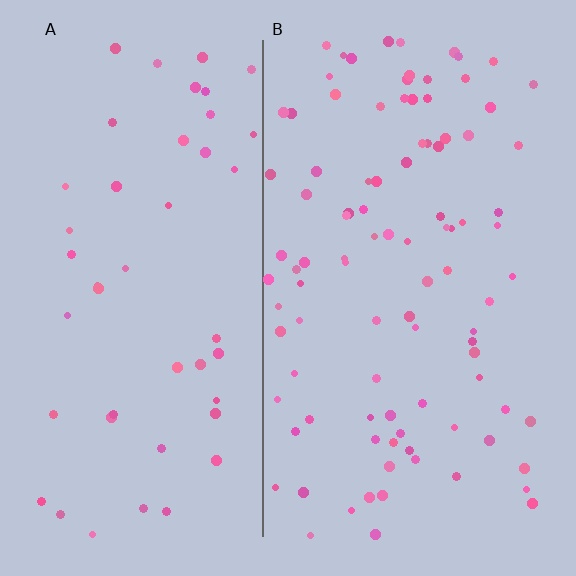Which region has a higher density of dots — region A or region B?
B (the right).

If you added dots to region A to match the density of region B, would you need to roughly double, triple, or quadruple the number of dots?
Approximately double.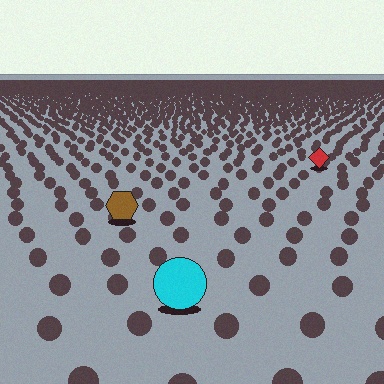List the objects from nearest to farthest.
From nearest to farthest: the cyan circle, the brown hexagon, the red diamond.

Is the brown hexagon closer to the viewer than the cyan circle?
No. The cyan circle is closer — you can tell from the texture gradient: the ground texture is coarser near it.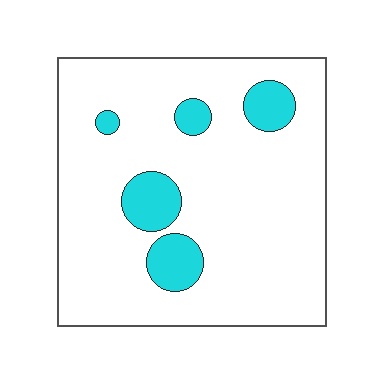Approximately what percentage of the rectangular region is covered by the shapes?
Approximately 15%.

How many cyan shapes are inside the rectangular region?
5.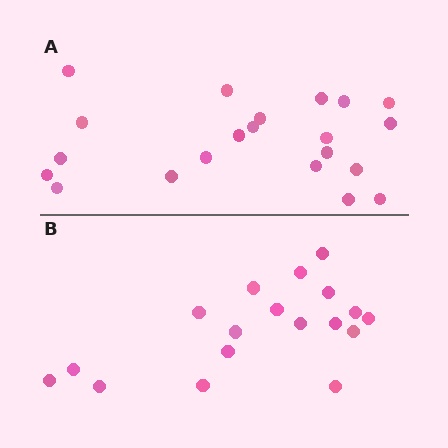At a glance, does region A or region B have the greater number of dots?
Region A (the top region) has more dots.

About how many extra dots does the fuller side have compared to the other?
Region A has just a few more — roughly 2 or 3 more dots than region B.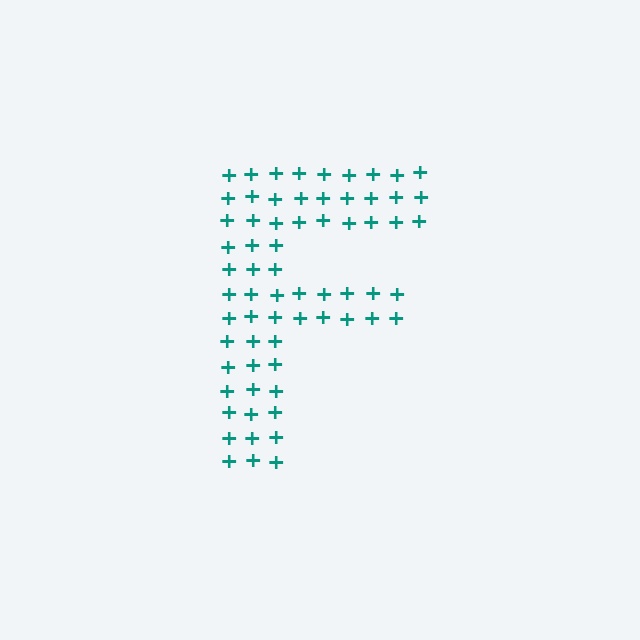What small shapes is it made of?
It is made of small plus signs.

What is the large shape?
The large shape is the letter F.